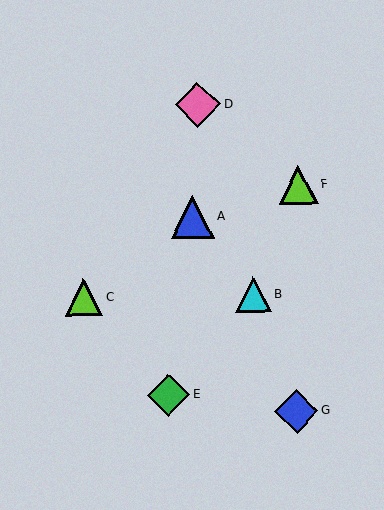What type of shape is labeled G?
Shape G is a blue diamond.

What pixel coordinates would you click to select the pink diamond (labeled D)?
Click at (198, 105) to select the pink diamond D.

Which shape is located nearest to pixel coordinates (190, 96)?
The pink diamond (labeled D) at (198, 105) is nearest to that location.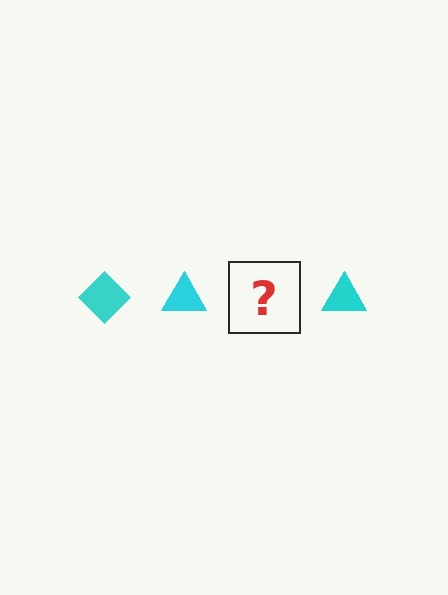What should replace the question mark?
The question mark should be replaced with a cyan diamond.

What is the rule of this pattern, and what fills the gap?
The rule is that the pattern cycles through diamond, triangle shapes in cyan. The gap should be filled with a cyan diamond.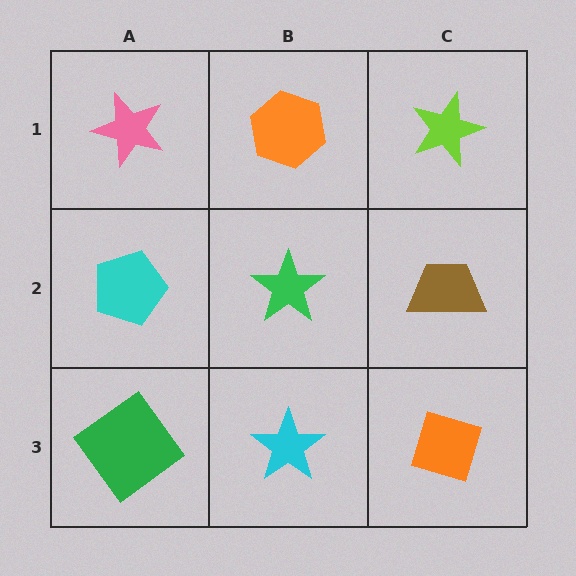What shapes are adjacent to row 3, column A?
A cyan pentagon (row 2, column A), a cyan star (row 3, column B).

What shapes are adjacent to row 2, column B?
An orange hexagon (row 1, column B), a cyan star (row 3, column B), a cyan pentagon (row 2, column A), a brown trapezoid (row 2, column C).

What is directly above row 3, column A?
A cyan pentagon.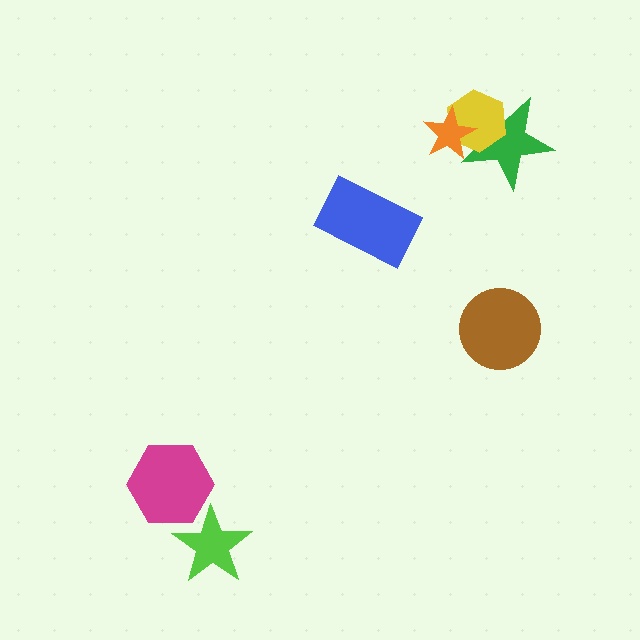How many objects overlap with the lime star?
1 object overlaps with the lime star.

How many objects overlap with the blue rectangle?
0 objects overlap with the blue rectangle.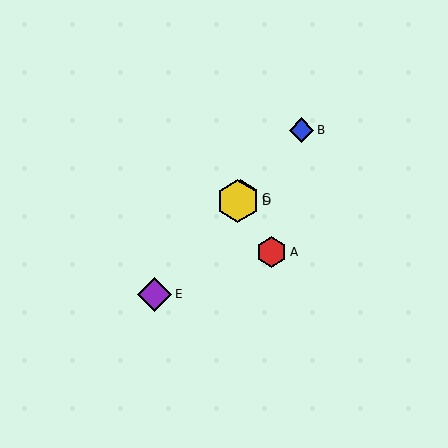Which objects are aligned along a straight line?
Objects B, C, D, E are aligned along a straight line.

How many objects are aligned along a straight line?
4 objects (B, C, D, E) are aligned along a straight line.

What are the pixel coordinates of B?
Object B is at (301, 130).